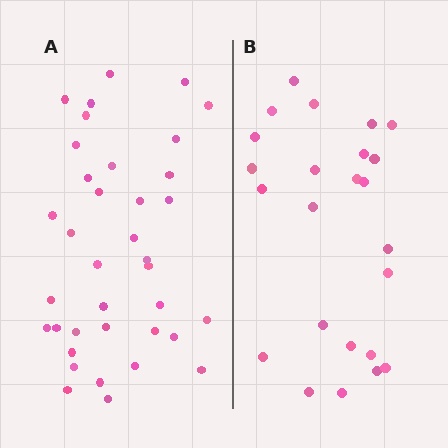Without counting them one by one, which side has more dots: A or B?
Region A (the left region) has more dots.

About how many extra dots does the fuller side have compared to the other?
Region A has approximately 15 more dots than region B.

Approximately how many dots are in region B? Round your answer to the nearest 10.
About 20 dots. (The exact count is 24, which rounds to 20.)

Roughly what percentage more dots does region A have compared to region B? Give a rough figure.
About 55% more.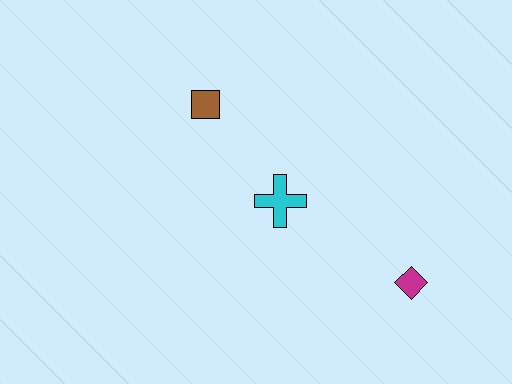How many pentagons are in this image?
There are no pentagons.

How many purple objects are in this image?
There are no purple objects.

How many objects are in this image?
There are 3 objects.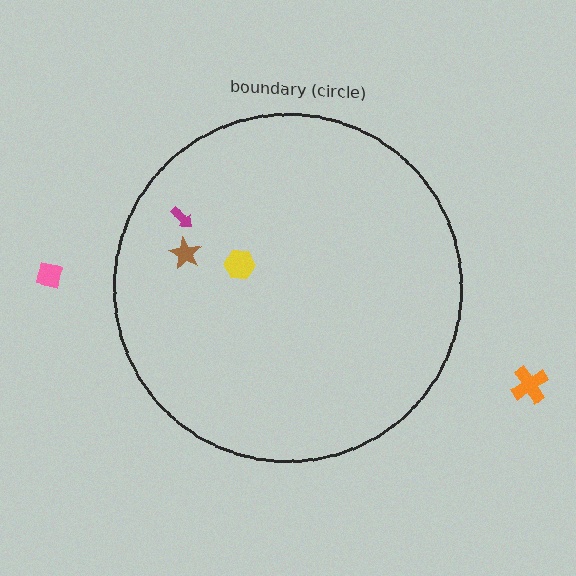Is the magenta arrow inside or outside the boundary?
Inside.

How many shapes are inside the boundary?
3 inside, 2 outside.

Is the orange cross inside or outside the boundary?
Outside.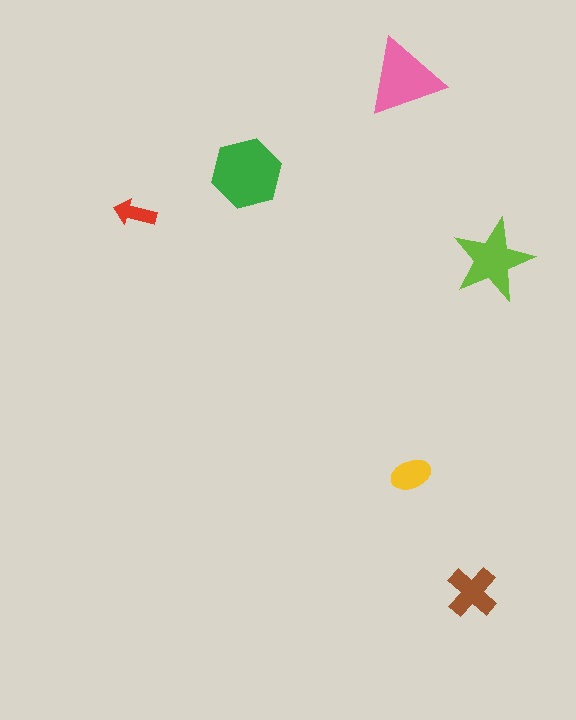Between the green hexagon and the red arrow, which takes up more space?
The green hexagon.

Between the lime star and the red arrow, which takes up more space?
The lime star.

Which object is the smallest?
The red arrow.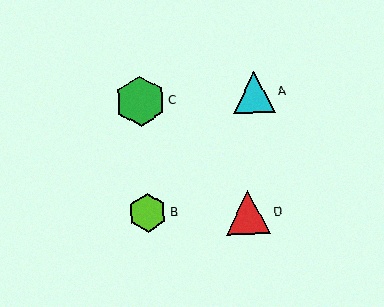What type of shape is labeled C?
Shape C is a green hexagon.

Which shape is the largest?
The green hexagon (labeled C) is the largest.